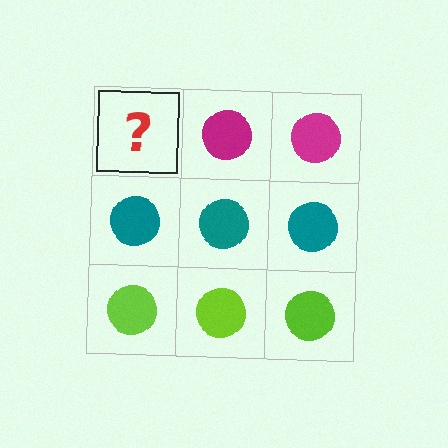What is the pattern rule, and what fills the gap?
The rule is that each row has a consistent color. The gap should be filled with a magenta circle.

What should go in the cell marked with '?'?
The missing cell should contain a magenta circle.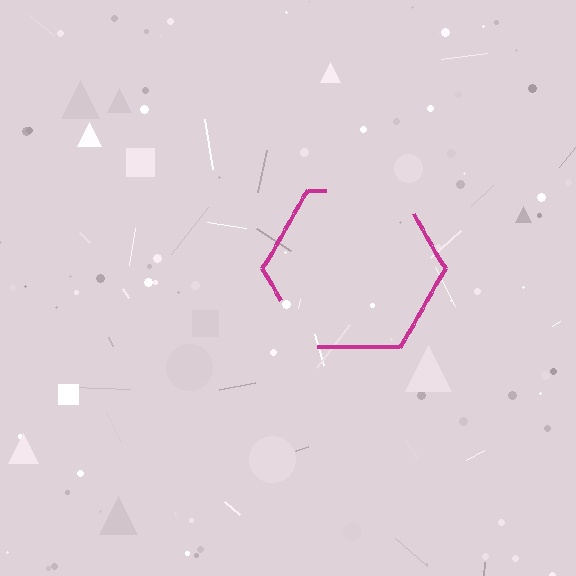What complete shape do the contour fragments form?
The contour fragments form a hexagon.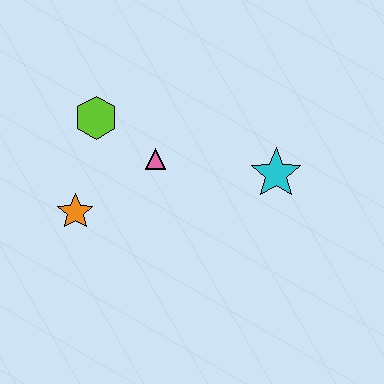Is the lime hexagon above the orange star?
Yes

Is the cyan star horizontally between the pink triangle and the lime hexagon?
No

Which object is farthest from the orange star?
The cyan star is farthest from the orange star.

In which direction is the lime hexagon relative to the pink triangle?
The lime hexagon is to the left of the pink triangle.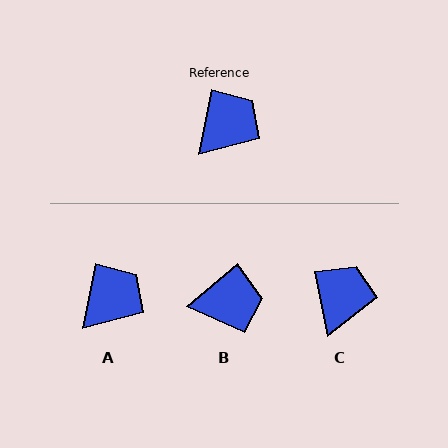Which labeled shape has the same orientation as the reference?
A.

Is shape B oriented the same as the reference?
No, it is off by about 39 degrees.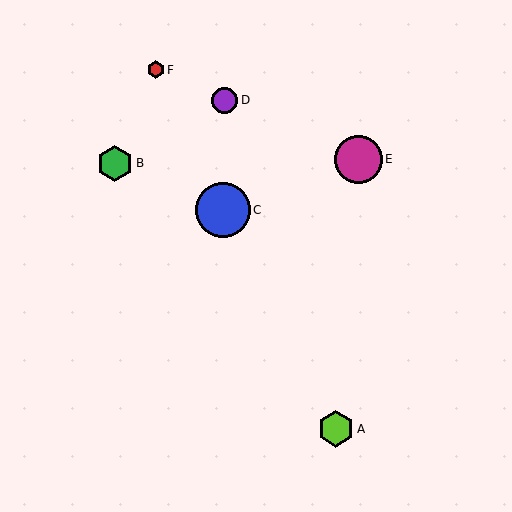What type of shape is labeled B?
Shape B is a green hexagon.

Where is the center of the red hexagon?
The center of the red hexagon is at (156, 70).